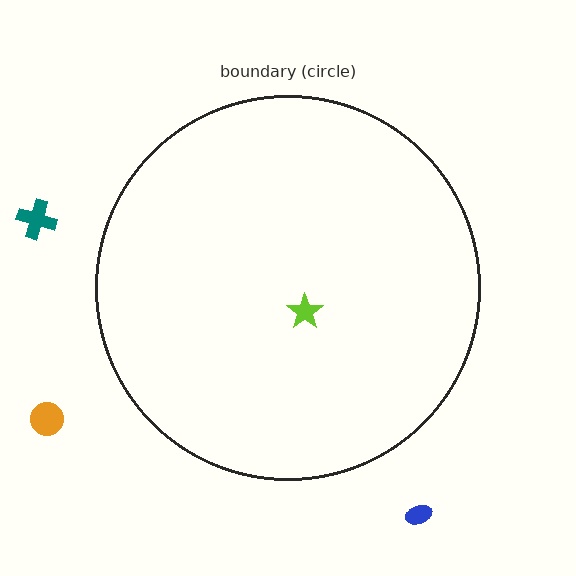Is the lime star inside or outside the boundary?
Inside.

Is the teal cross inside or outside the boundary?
Outside.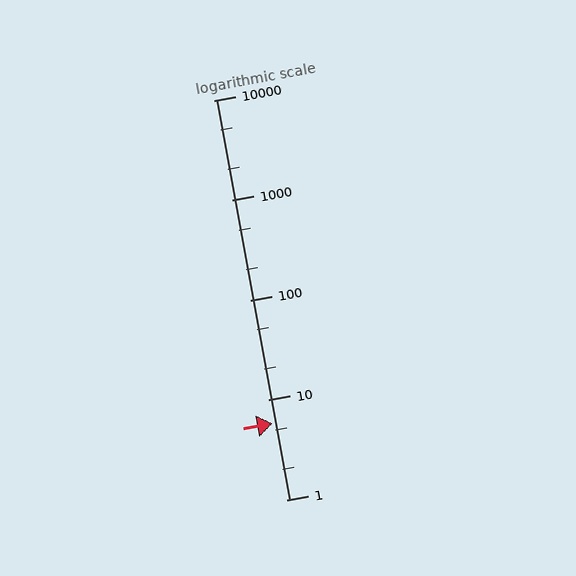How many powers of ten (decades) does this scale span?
The scale spans 4 decades, from 1 to 10000.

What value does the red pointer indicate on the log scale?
The pointer indicates approximately 5.8.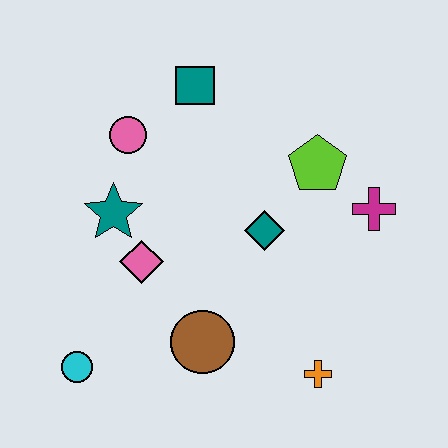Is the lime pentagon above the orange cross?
Yes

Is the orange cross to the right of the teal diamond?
Yes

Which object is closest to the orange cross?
The brown circle is closest to the orange cross.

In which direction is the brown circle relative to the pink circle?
The brown circle is below the pink circle.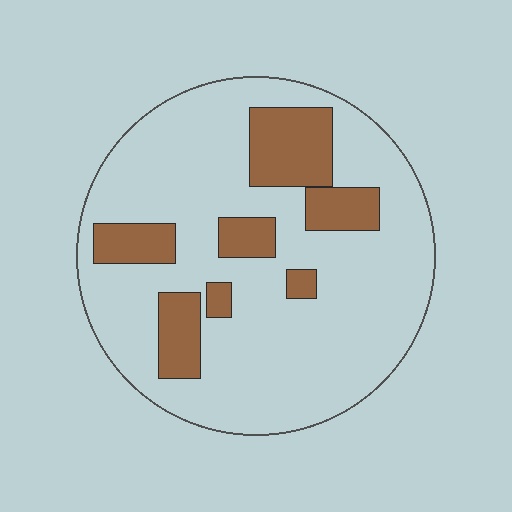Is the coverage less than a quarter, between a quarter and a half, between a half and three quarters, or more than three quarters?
Less than a quarter.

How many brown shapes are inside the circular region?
7.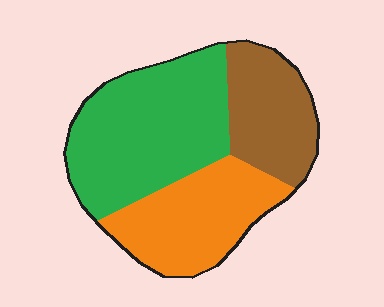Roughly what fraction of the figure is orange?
Orange covers around 30% of the figure.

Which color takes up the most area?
Green, at roughly 45%.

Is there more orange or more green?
Green.